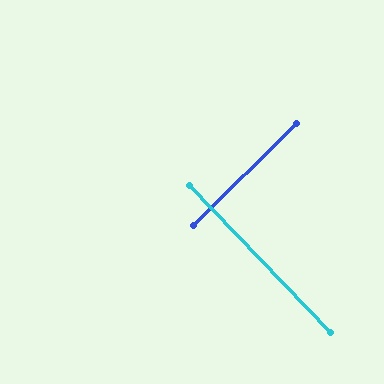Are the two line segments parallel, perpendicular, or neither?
Perpendicular — they meet at approximately 89°.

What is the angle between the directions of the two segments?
Approximately 89 degrees.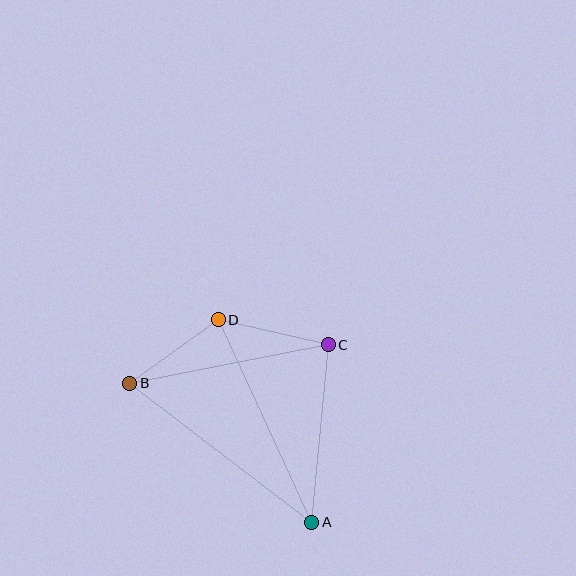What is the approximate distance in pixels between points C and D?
The distance between C and D is approximately 113 pixels.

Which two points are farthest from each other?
Points A and B are farthest from each other.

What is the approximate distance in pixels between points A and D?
The distance between A and D is approximately 223 pixels.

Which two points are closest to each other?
Points B and D are closest to each other.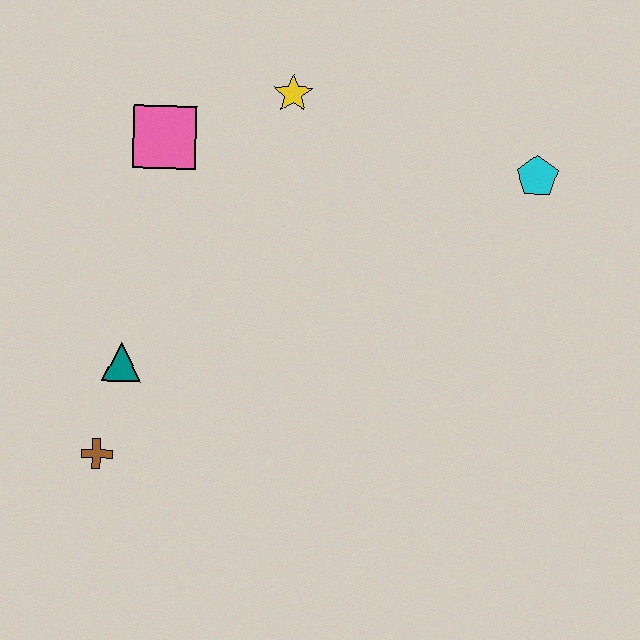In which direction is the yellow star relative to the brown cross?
The yellow star is above the brown cross.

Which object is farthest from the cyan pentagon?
The brown cross is farthest from the cyan pentagon.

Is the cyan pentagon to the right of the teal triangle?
Yes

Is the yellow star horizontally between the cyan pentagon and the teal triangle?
Yes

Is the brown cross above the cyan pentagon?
No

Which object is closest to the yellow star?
The pink square is closest to the yellow star.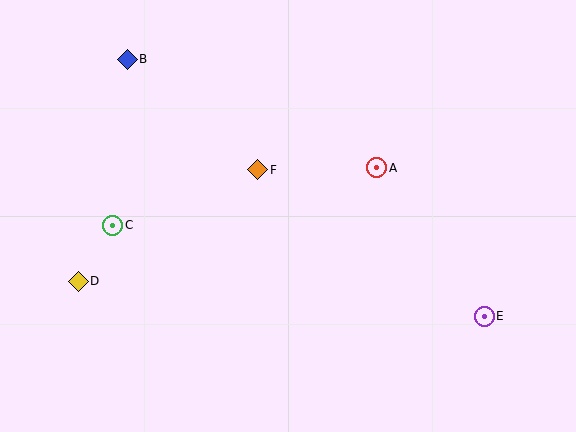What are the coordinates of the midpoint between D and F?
The midpoint between D and F is at (168, 225).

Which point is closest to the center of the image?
Point F at (258, 170) is closest to the center.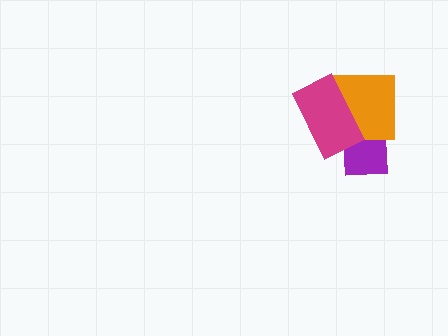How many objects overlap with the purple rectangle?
2 objects overlap with the purple rectangle.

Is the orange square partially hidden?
Yes, it is partially covered by another shape.